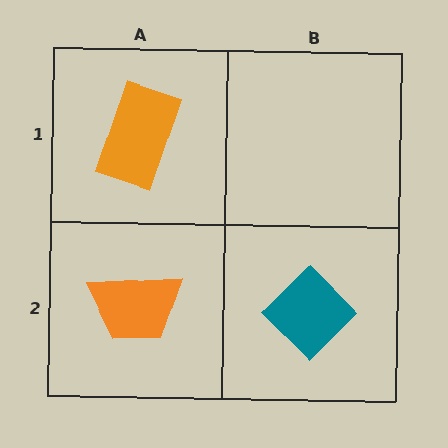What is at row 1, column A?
An orange rectangle.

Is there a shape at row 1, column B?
No, that cell is empty.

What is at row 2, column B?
A teal diamond.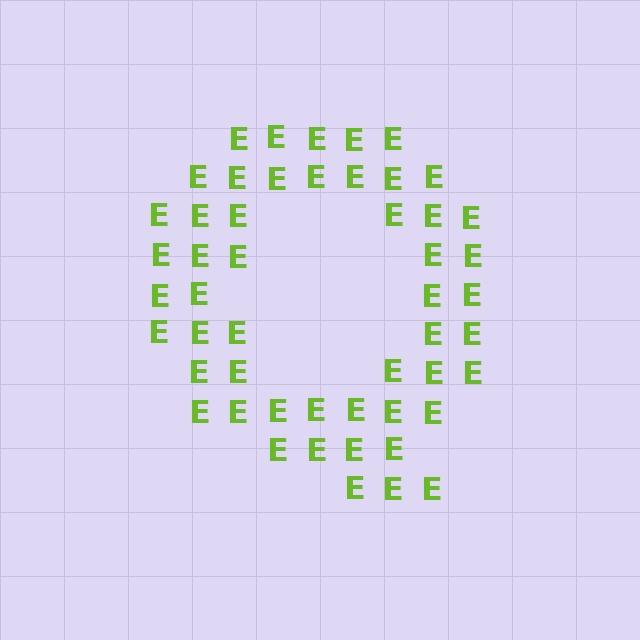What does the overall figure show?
The overall figure shows the letter Q.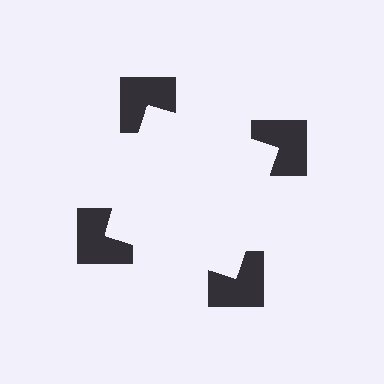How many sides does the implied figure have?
4 sides.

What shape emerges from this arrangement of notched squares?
An illusory square — its edges are inferred from the aligned wedge cuts in the notched squares, not physically drawn.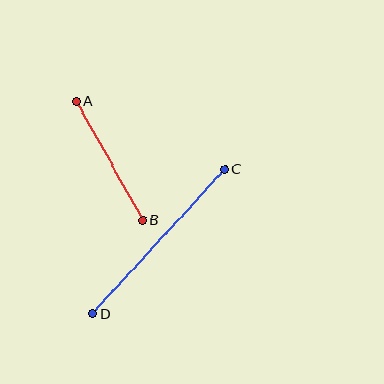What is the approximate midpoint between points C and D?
The midpoint is at approximately (159, 241) pixels.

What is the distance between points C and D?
The distance is approximately 196 pixels.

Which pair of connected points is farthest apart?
Points C and D are farthest apart.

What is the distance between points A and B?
The distance is approximately 137 pixels.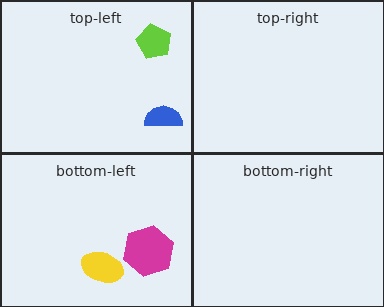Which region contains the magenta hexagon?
The bottom-left region.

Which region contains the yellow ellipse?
The bottom-left region.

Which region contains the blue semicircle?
The top-left region.